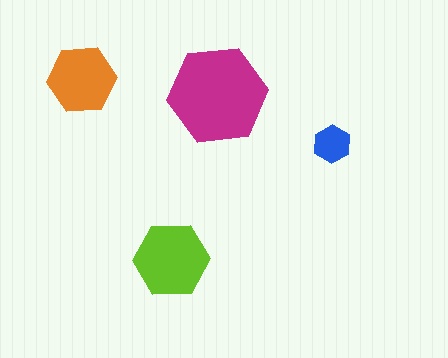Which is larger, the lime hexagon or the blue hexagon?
The lime one.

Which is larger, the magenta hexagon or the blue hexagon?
The magenta one.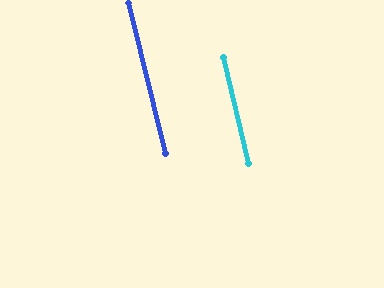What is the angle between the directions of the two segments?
Approximately 0 degrees.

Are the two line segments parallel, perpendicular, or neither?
Parallel — their directions differ by only 0.4°.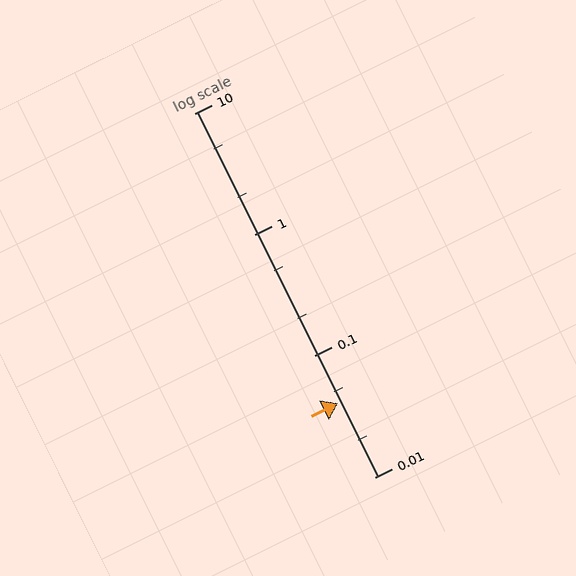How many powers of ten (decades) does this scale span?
The scale spans 3 decades, from 0.01 to 10.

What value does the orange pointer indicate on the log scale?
The pointer indicates approximately 0.041.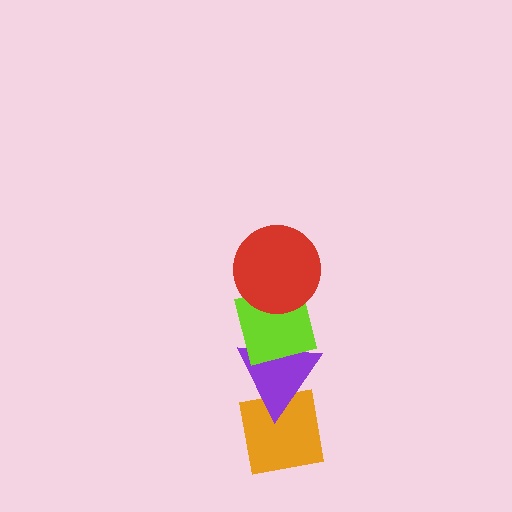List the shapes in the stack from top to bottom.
From top to bottom: the red circle, the lime square, the purple triangle, the orange square.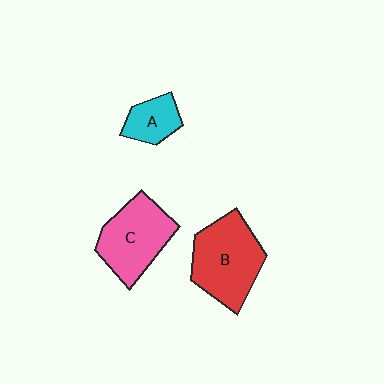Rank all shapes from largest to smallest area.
From largest to smallest: B (red), C (pink), A (cyan).